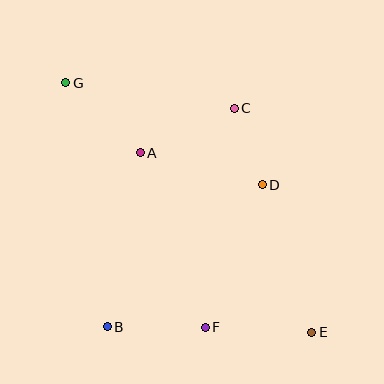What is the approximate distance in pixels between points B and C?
The distance between B and C is approximately 252 pixels.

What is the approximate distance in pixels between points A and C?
The distance between A and C is approximately 104 pixels.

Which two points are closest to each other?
Points C and D are closest to each other.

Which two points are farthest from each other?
Points E and G are farthest from each other.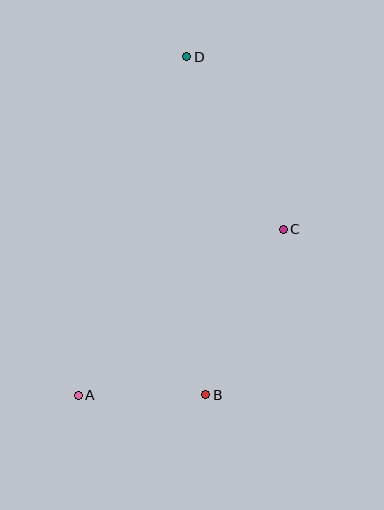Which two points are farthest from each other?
Points A and D are farthest from each other.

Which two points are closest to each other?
Points A and B are closest to each other.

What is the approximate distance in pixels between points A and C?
The distance between A and C is approximately 264 pixels.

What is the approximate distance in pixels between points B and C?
The distance between B and C is approximately 183 pixels.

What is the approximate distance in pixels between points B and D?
The distance between B and D is approximately 339 pixels.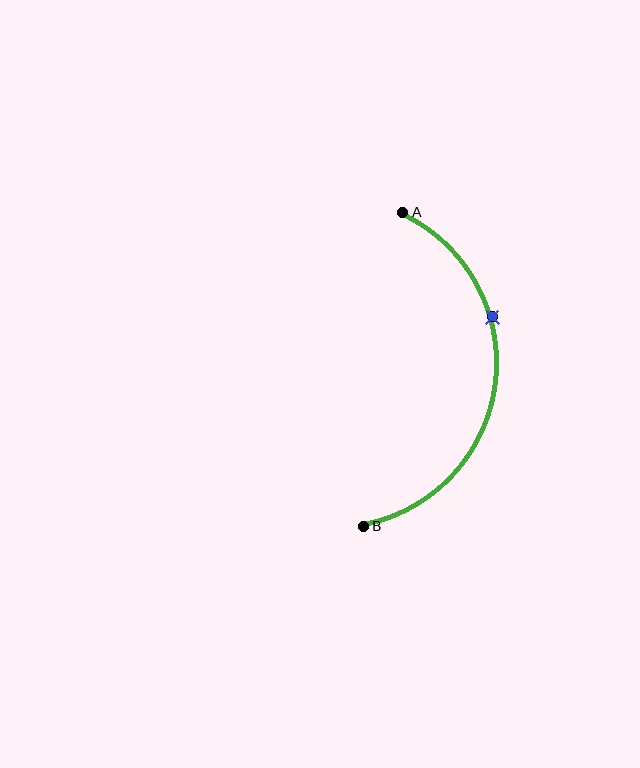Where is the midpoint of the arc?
The arc midpoint is the point on the curve farthest from the straight line joining A and B. It sits to the right of that line.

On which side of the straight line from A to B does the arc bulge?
The arc bulges to the right of the straight line connecting A and B.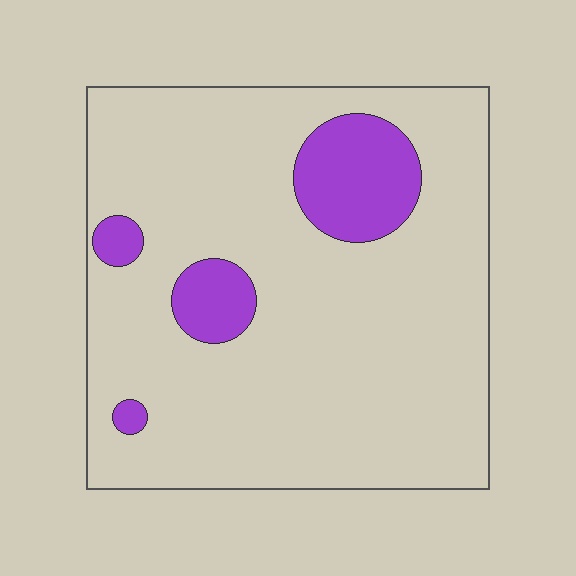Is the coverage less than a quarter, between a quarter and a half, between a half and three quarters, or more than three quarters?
Less than a quarter.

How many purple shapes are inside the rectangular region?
4.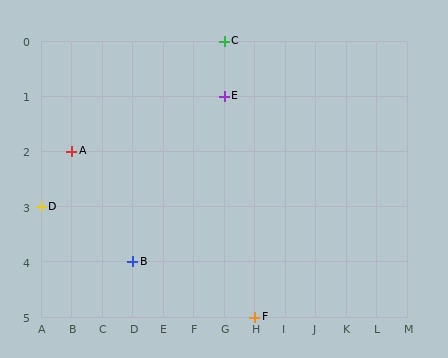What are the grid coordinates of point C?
Point C is at grid coordinates (G, 0).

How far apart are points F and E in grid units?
Points F and E are 1 column and 4 rows apart (about 4.1 grid units diagonally).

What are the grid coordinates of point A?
Point A is at grid coordinates (B, 2).